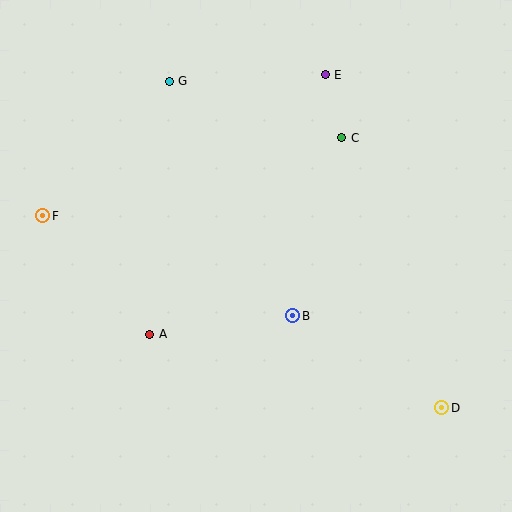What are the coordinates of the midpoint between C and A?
The midpoint between C and A is at (246, 236).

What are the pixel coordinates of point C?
Point C is at (342, 138).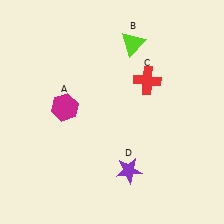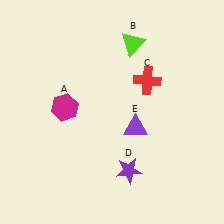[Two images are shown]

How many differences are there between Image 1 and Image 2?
There is 1 difference between the two images.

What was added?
A purple triangle (E) was added in Image 2.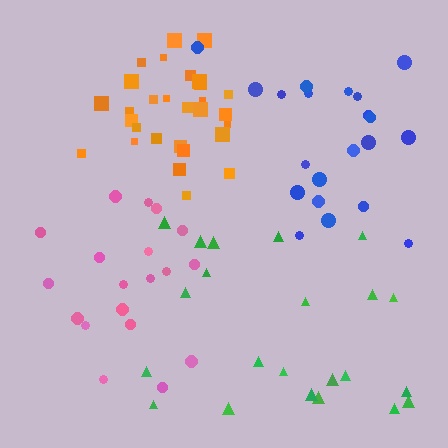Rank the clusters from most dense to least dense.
orange, pink, blue, green.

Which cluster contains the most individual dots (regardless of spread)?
Orange (29).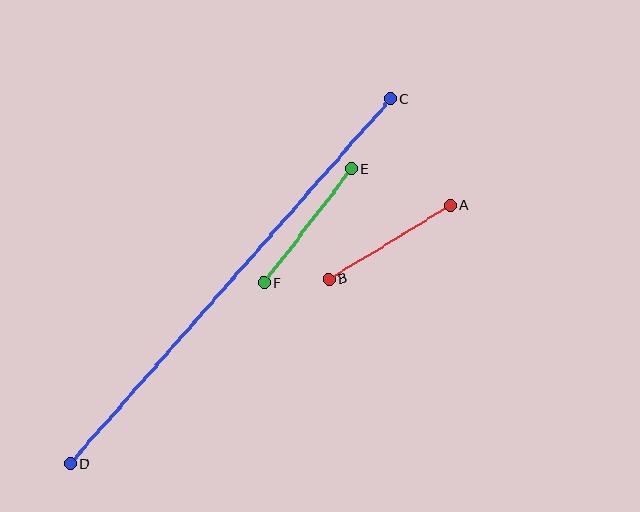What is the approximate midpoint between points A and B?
The midpoint is at approximately (389, 242) pixels.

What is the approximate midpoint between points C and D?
The midpoint is at approximately (230, 281) pixels.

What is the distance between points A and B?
The distance is approximately 142 pixels.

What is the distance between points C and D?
The distance is approximately 486 pixels.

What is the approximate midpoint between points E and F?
The midpoint is at approximately (308, 226) pixels.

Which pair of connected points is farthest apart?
Points C and D are farthest apart.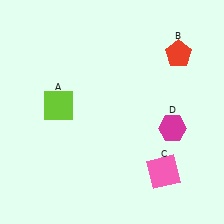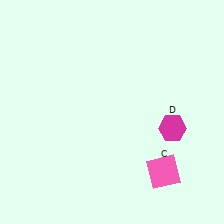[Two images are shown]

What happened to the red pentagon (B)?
The red pentagon (B) was removed in Image 2. It was in the top-right area of Image 1.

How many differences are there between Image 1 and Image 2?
There are 2 differences between the two images.